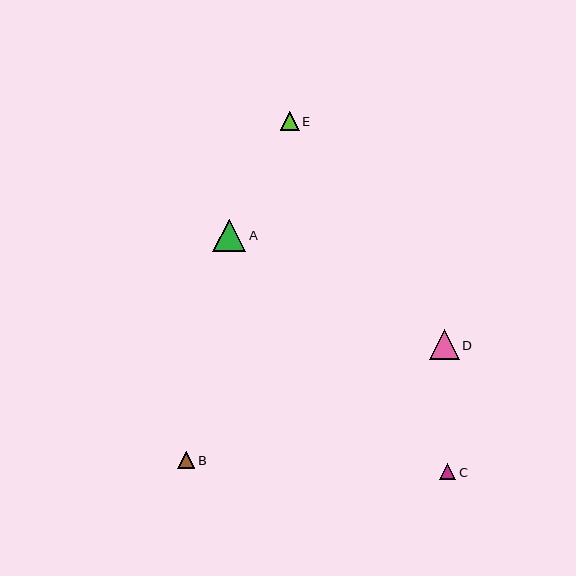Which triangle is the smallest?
Triangle C is the smallest with a size of approximately 16 pixels.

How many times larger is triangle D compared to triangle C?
Triangle D is approximately 1.9 times the size of triangle C.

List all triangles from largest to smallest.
From largest to smallest: A, D, E, B, C.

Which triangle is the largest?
Triangle A is the largest with a size of approximately 33 pixels.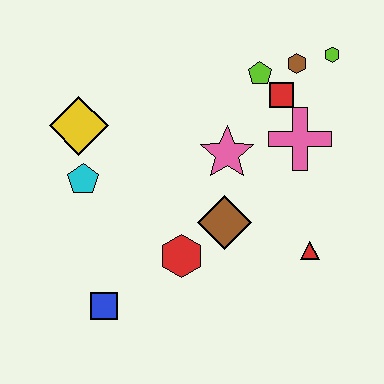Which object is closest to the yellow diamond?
The cyan pentagon is closest to the yellow diamond.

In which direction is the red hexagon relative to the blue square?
The red hexagon is to the right of the blue square.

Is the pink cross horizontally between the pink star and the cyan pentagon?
No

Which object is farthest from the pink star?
The blue square is farthest from the pink star.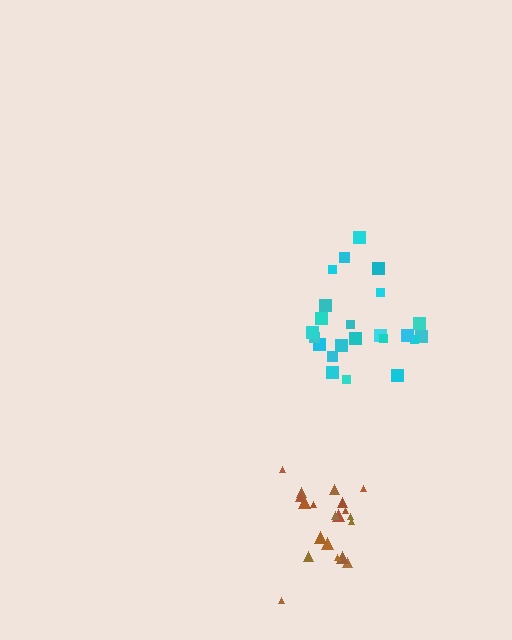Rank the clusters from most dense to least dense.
cyan, brown.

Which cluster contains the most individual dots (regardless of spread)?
Cyan (23).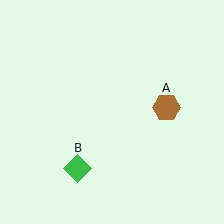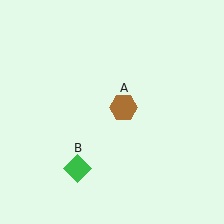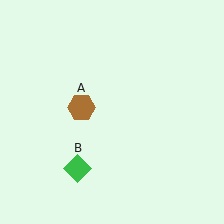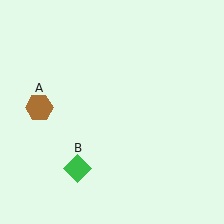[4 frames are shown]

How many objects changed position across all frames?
1 object changed position: brown hexagon (object A).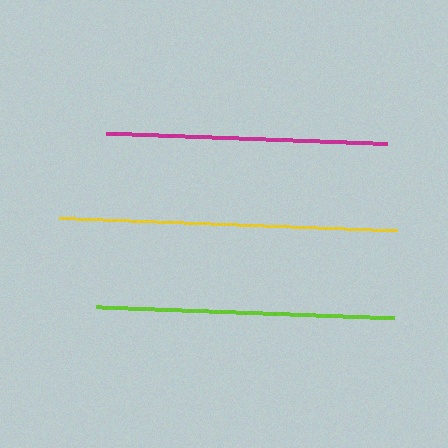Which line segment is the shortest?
The magenta line is the shortest at approximately 281 pixels.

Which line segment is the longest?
The yellow line is the longest at approximately 338 pixels.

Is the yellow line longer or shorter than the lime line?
The yellow line is longer than the lime line.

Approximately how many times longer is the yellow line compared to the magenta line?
The yellow line is approximately 1.2 times the length of the magenta line.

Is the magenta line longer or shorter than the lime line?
The lime line is longer than the magenta line.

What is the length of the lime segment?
The lime segment is approximately 298 pixels long.